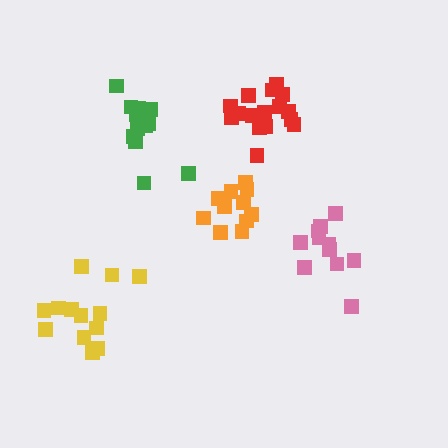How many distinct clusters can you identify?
There are 5 distinct clusters.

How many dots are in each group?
Group 1: 13 dots, Group 2: 11 dots, Group 3: 17 dots, Group 4: 12 dots, Group 5: 11 dots (64 total).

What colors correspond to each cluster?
The clusters are colored: yellow, pink, red, green, orange.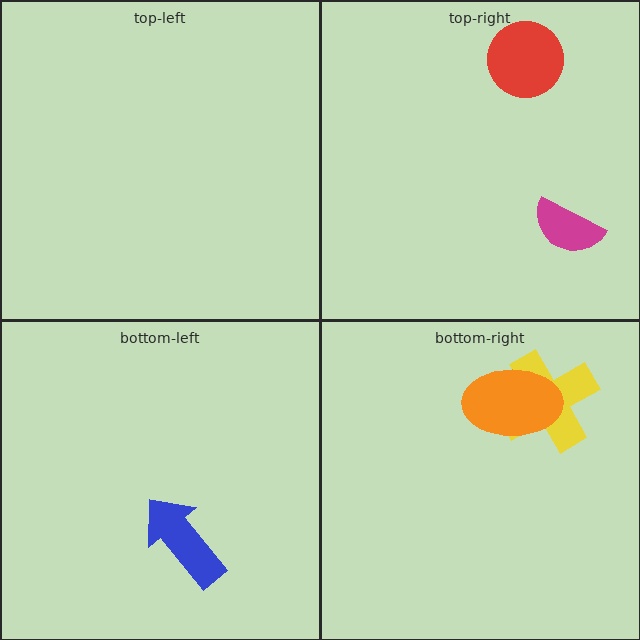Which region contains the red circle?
The top-right region.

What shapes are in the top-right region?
The magenta semicircle, the red circle.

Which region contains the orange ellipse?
The bottom-right region.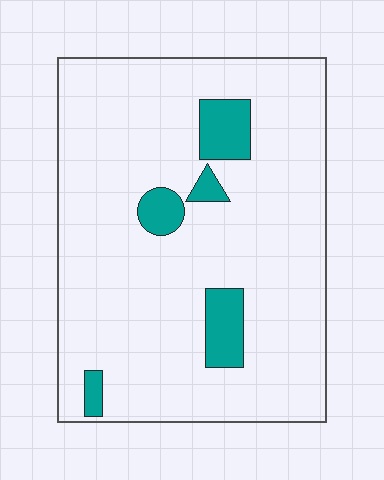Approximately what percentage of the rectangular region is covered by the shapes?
Approximately 10%.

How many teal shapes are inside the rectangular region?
5.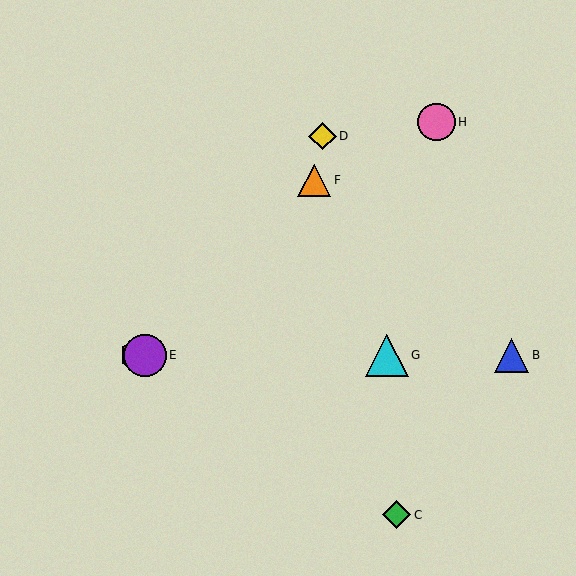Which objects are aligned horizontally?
Objects A, B, E, G are aligned horizontally.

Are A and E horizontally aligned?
Yes, both are at y≈355.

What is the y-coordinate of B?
Object B is at y≈355.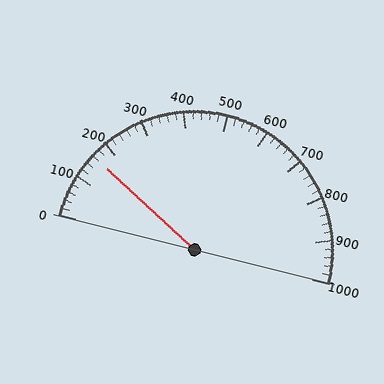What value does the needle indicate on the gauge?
The needle indicates approximately 160.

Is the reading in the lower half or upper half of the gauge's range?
The reading is in the lower half of the range (0 to 1000).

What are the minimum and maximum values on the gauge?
The gauge ranges from 0 to 1000.